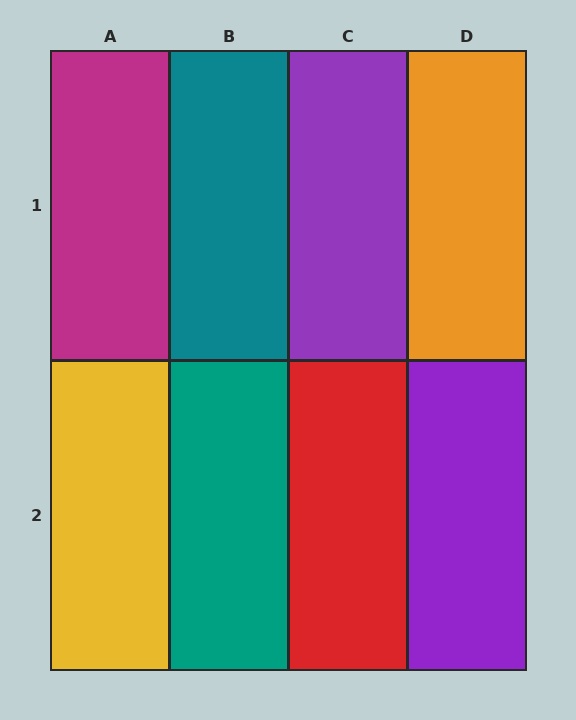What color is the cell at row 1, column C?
Purple.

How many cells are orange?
1 cell is orange.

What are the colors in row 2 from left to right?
Yellow, teal, red, purple.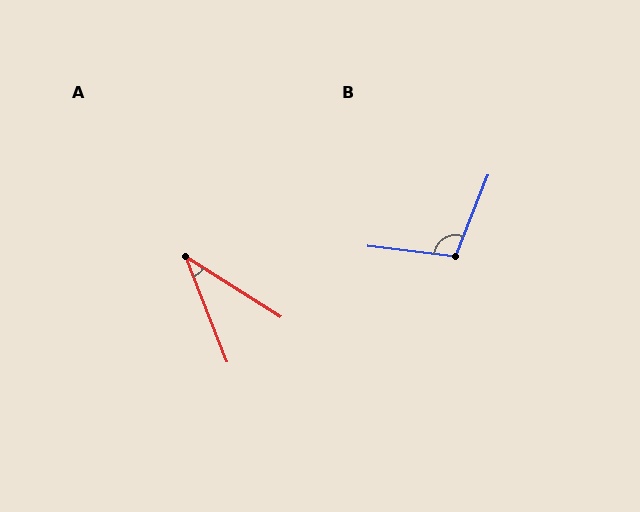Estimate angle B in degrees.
Approximately 105 degrees.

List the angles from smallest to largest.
A (36°), B (105°).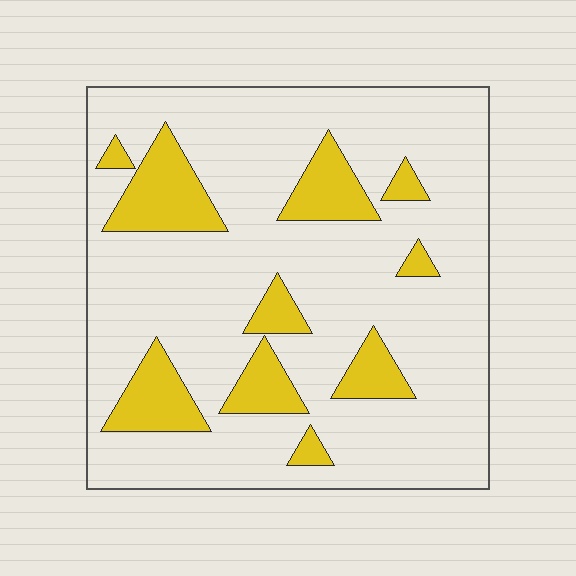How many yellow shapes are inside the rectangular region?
10.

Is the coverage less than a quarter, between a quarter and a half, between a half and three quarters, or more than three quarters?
Less than a quarter.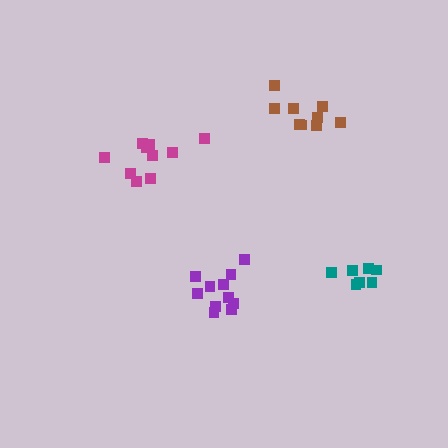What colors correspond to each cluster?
The clusters are colored: brown, teal, purple, magenta.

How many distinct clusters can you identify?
There are 4 distinct clusters.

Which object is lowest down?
The purple cluster is bottommost.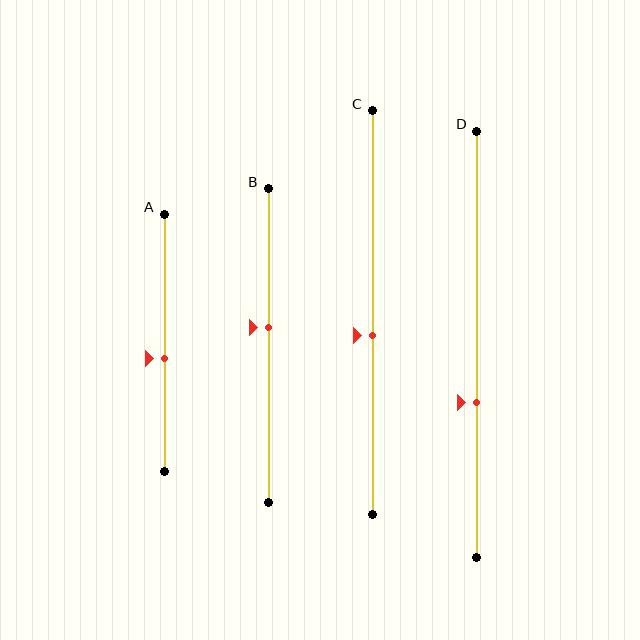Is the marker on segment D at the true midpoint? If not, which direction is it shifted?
No, the marker on segment D is shifted downward by about 13% of the segment length.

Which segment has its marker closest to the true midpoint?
Segment C has its marker closest to the true midpoint.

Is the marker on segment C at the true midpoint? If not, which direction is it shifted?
No, the marker on segment C is shifted downward by about 6% of the segment length.